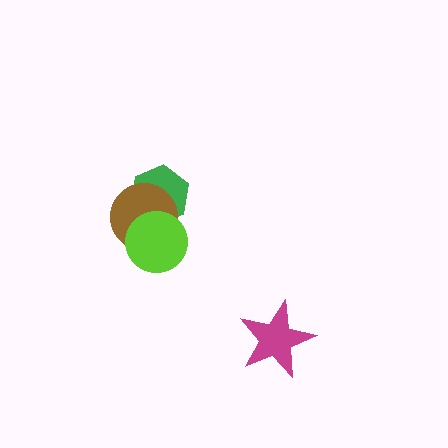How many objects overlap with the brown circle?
2 objects overlap with the brown circle.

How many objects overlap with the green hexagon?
2 objects overlap with the green hexagon.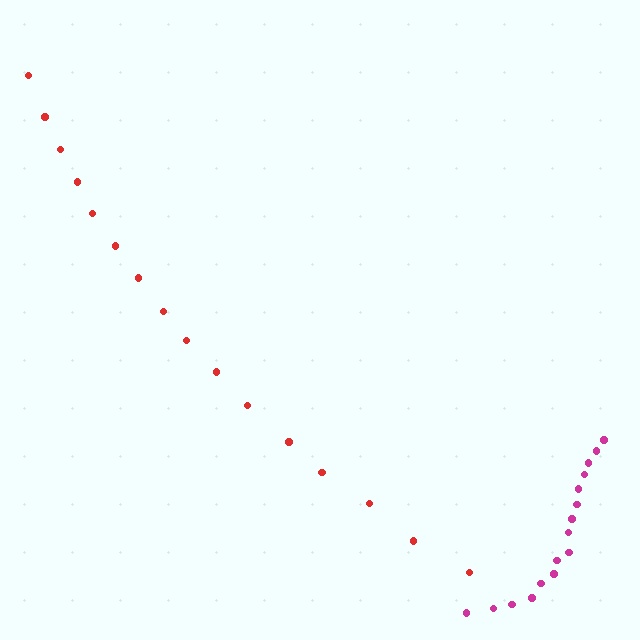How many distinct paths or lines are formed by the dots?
There are 2 distinct paths.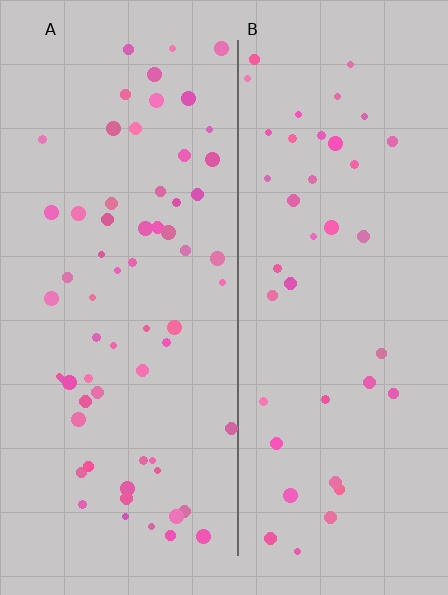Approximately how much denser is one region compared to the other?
Approximately 1.6× — region A over region B.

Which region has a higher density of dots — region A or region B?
A (the left).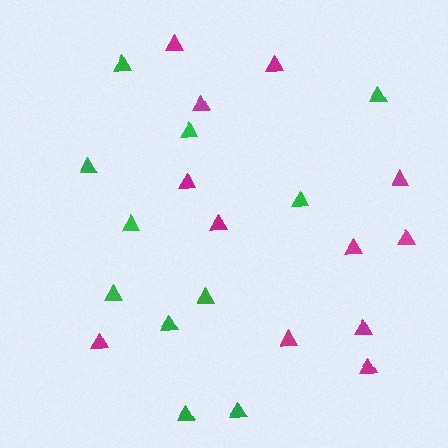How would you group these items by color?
There are 2 groups: one group of magenta triangles (12) and one group of green triangles (11).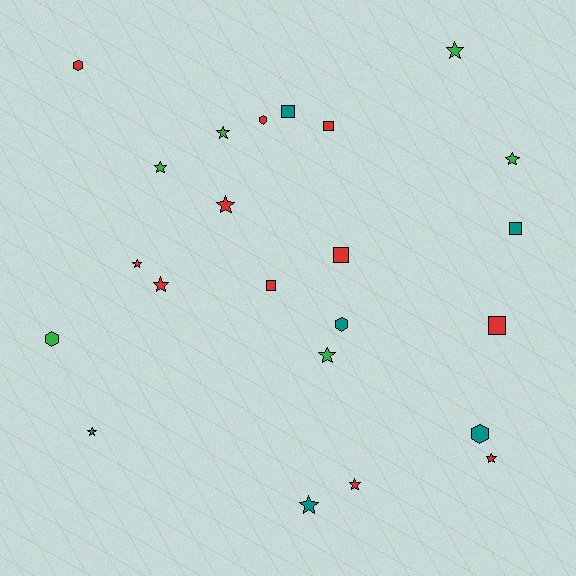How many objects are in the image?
There are 23 objects.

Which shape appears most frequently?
Star, with 12 objects.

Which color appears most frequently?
Red, with 11 objects.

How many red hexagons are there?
There are 2 red hexagons.